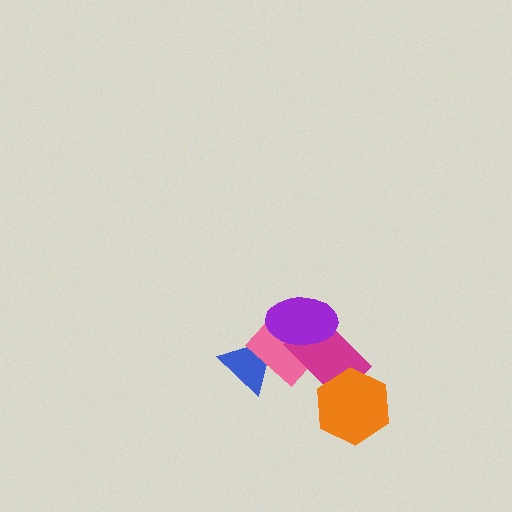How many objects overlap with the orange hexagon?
1 object overlaps with the orange hexagon.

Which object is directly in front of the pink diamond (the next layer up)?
The magenta rectangle is directly in front of the pink diamond.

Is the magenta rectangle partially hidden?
Yes, it is partially covered by another shape.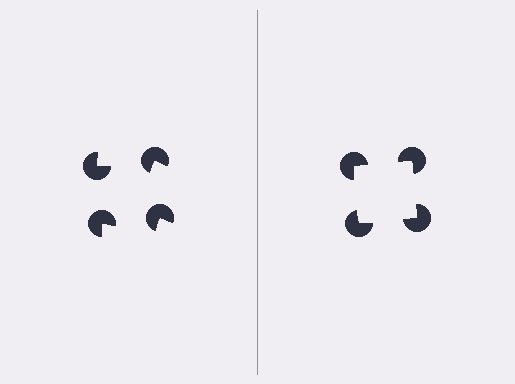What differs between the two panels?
The pac-man discs are positioned identically on both sides; only the wedge orientations differ. On the right they align to a square; on the left they are misaligned.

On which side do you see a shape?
An illusory square appears on the right side. On the left side the wedge cuts are rotated, so no coherent shape forms.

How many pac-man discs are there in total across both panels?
8 — 4 on each side.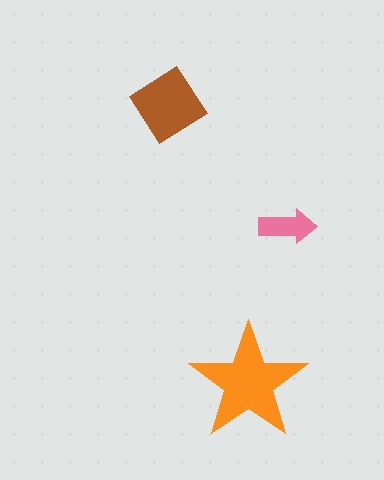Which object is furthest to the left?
The brown diamond is leftmost.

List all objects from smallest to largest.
The pink arrow, the brown diamond, the orange star.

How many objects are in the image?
There are 3 objects in the image.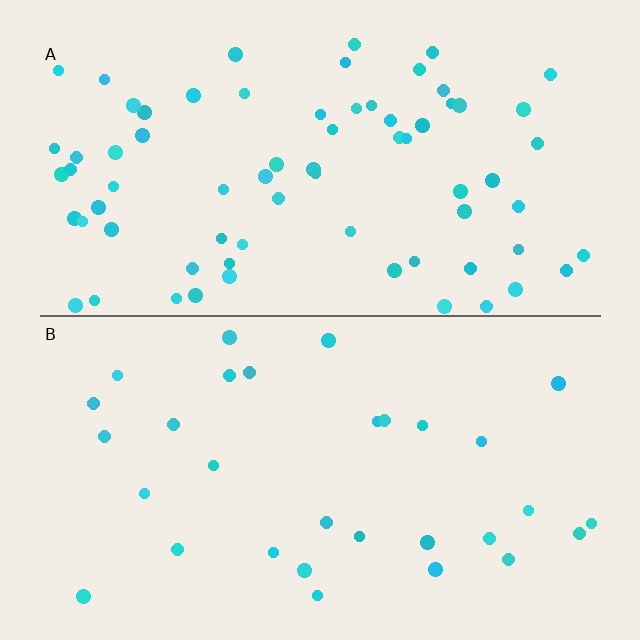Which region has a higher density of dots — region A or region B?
A (the top).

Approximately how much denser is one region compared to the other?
Approximately 2.4× — region A over region B.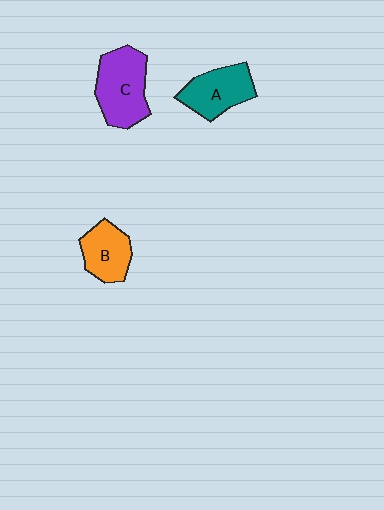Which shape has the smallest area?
Shape B (orange).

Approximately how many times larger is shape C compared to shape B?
Approximately 1.4 times.